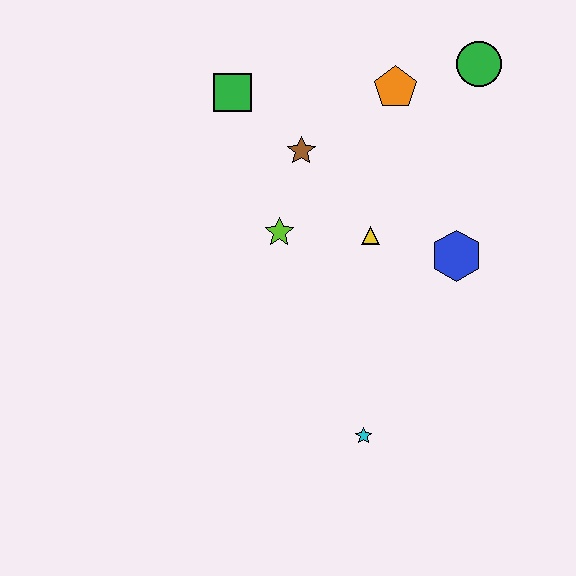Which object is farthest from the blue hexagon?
The green square is farthest from the blue hexagon.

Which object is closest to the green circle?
The orange pentagon is closest to the green circle.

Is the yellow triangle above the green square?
No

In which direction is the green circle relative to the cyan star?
The green circle is above the cyan star.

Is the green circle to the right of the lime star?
Yes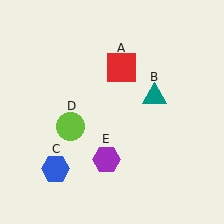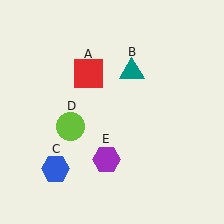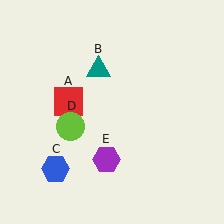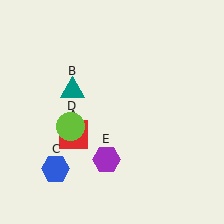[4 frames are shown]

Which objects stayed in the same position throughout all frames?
Blue hexagon (object C) and lime circle (object D) and purple hexagon (object E) remained stationary.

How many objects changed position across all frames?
2 objects changed position: red square (object A), teal triangle (object B).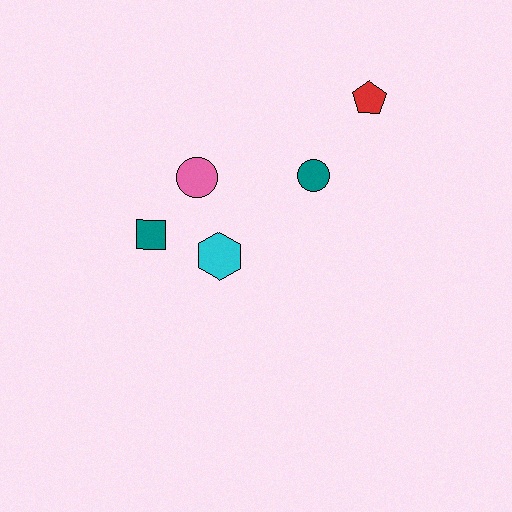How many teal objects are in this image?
There are 2 teal objects.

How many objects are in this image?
There are 5 objects.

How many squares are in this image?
There is 1 square.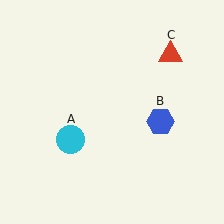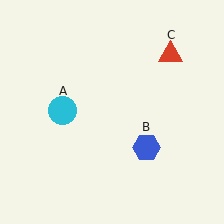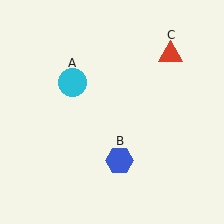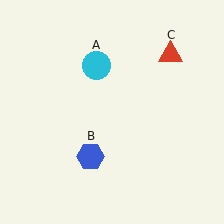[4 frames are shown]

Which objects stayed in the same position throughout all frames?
Red triangle (object C) remained stationary.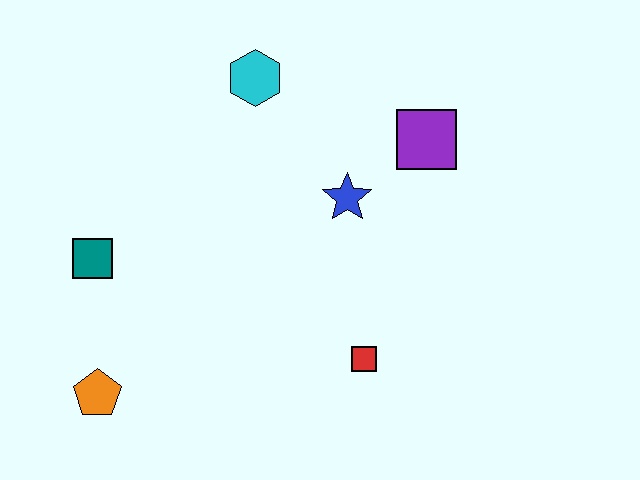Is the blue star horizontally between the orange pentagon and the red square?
Yes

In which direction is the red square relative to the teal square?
The red square is to the right of the teal square.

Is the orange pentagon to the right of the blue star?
No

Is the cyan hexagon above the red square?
Yes